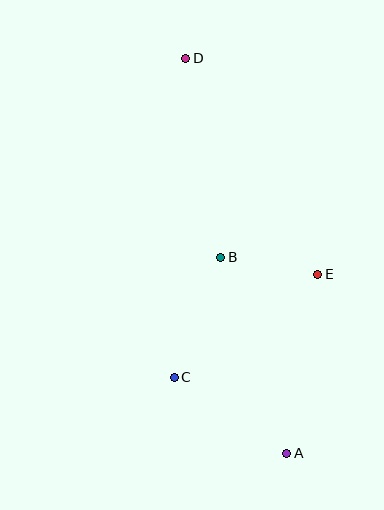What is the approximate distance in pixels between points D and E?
The distance between D and E is approximately 253 pixels.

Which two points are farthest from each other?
Points A and D are farthest from each other.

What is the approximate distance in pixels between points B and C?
The distance between B and C is approximately 129 pixels.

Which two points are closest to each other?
Points B and E are closest to each other.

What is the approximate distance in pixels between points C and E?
The distance between C and E is approximately 176 pixels.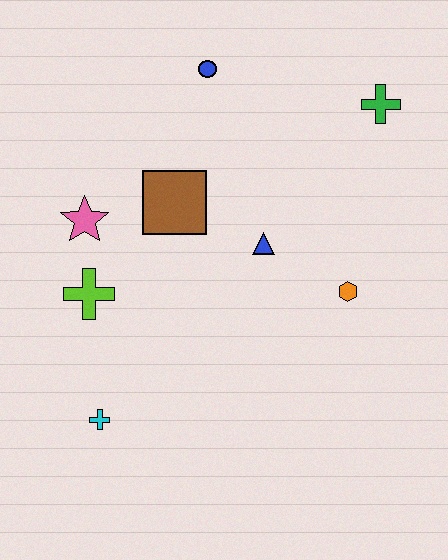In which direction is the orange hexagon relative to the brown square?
The orange hexagon is to the right of the brown square.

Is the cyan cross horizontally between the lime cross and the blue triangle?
Yes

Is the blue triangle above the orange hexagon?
Yes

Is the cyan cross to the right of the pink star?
Yes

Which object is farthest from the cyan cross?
The green cross is farthest from the cyan cross.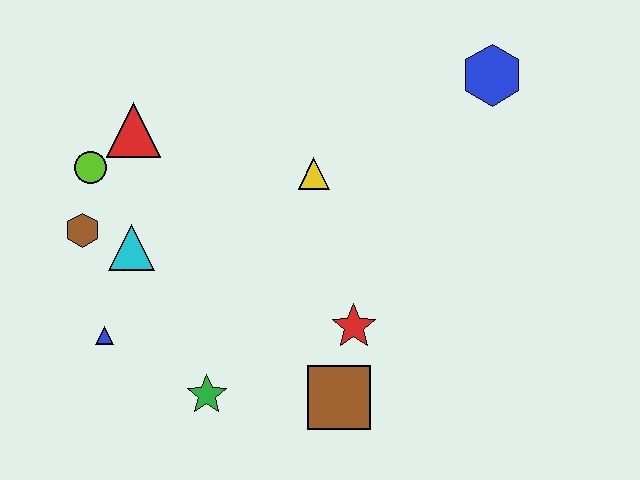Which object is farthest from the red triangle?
The blue hexagon is farthest from the red triangle.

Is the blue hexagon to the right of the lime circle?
Yes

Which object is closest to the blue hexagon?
The yellow triangle is closest to the blue hexagon.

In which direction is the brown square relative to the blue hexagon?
The brown square is below the blue hexagon.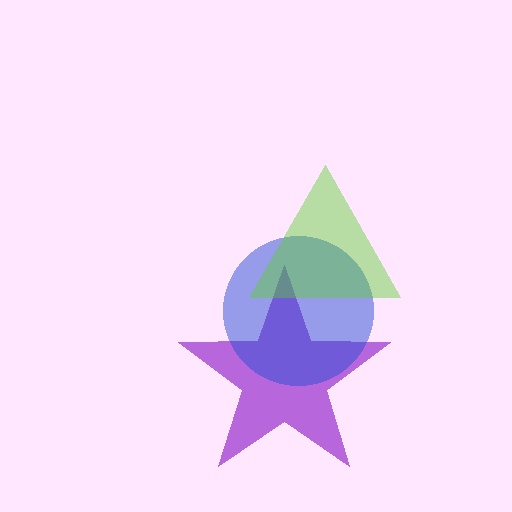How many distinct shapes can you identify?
There are 3 distinct shapes: a purple star, a blue circle, a lime triangle.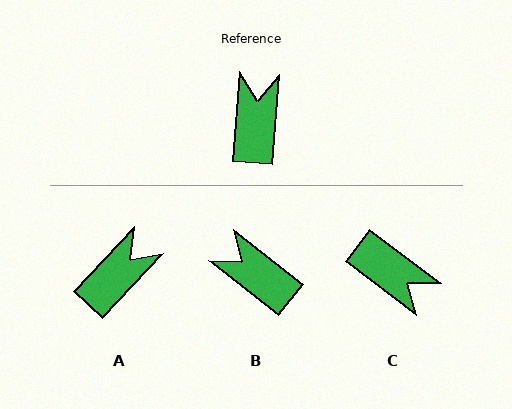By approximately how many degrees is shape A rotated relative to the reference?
Approximately 39 degrees clockwise.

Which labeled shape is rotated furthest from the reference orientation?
C, about 123 degrees away.